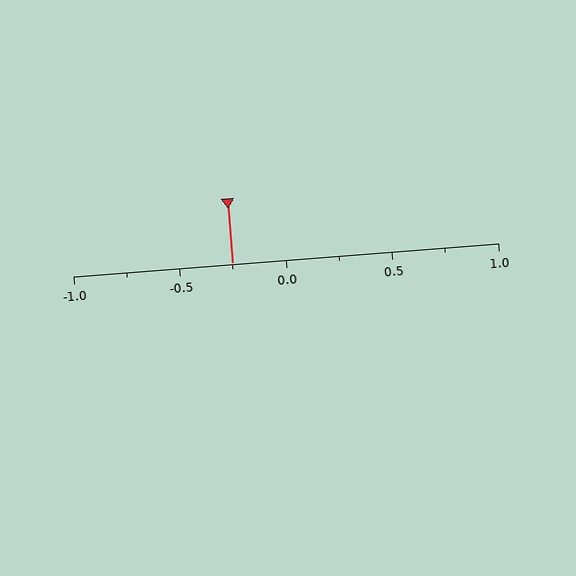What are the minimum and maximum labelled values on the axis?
The axis runs from -1.0 to 1.0.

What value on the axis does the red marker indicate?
The marker indicates approximately -0.25.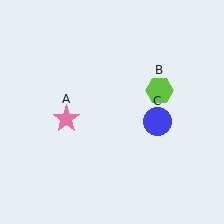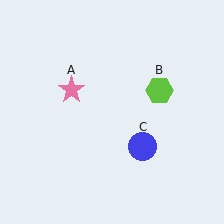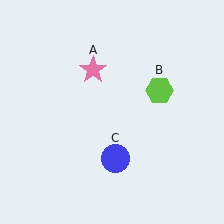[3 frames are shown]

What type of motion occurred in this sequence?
The pink star (object A), blue circle (object C) rotated clockwise around the center of the scene.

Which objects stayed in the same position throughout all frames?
Lime hexagon (object B) remained stationary.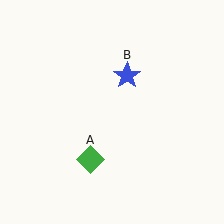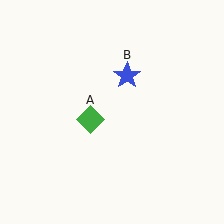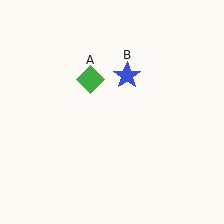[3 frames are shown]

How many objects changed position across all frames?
1 object changed position: green diamond (object A).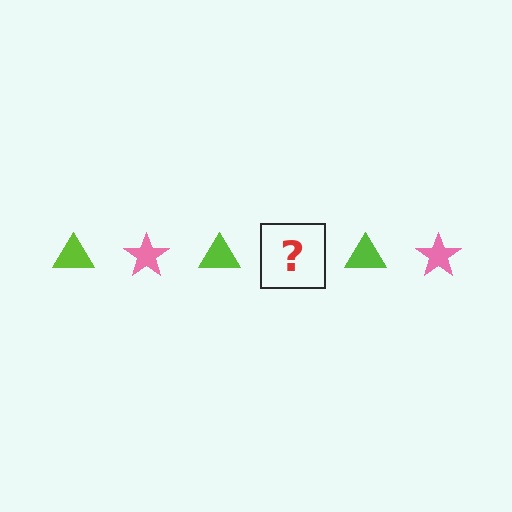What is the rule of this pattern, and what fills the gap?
The rule is that the pattern alternates between lime triangle and pink star. The gap should be filled with a pink star.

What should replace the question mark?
The question mark should be replaced with a pink star.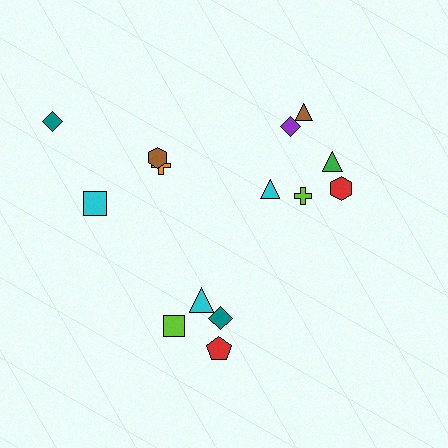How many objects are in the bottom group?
There are 4 objects.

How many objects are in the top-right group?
There are 6 objects.